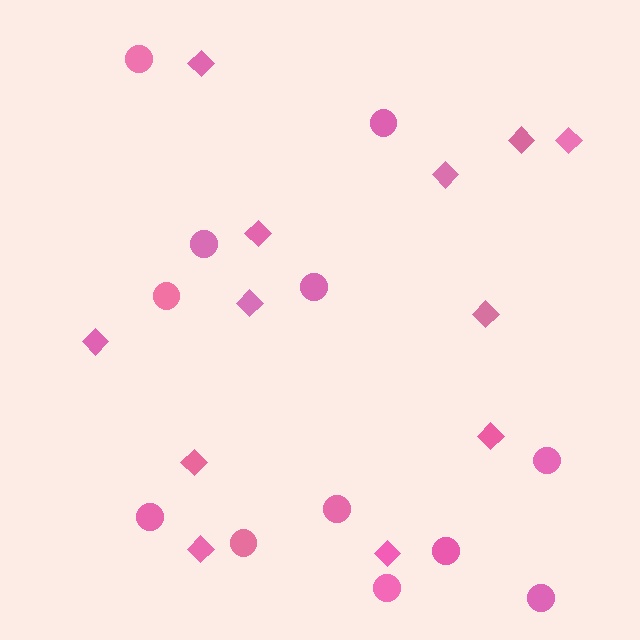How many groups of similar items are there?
There are 2 groups: one group of circles (12) and one group of diamonds (12).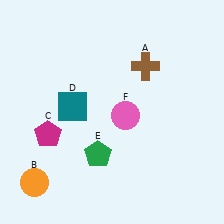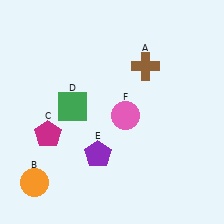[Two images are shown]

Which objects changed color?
D changed from teal to green. E changed from green to purple.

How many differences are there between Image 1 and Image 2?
There are 2 differences between the two images.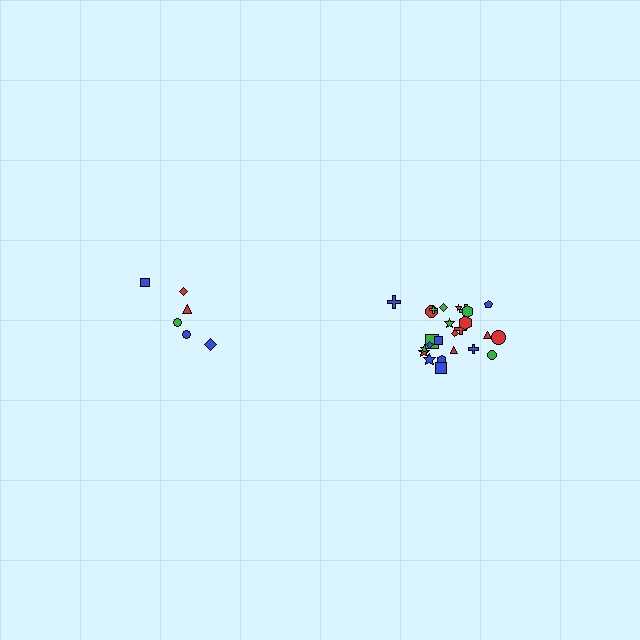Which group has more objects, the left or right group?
The right group.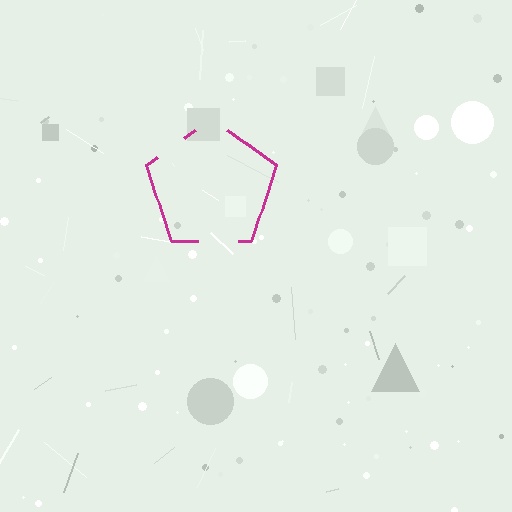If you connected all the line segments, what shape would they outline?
They would outline a pentagon.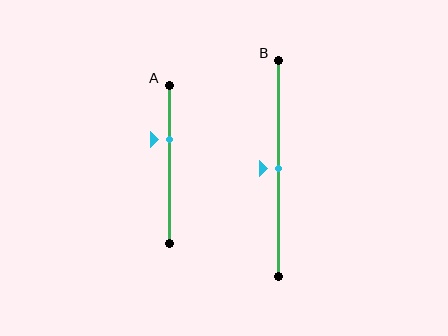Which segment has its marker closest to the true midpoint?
Segment B has its marker closest to the true midpoint.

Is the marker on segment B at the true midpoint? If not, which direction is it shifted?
Yes, the marker on segment B is at the true midpoint.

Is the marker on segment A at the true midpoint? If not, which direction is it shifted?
No, the marker on segment A is shifted upward by about 15% of the segment length.